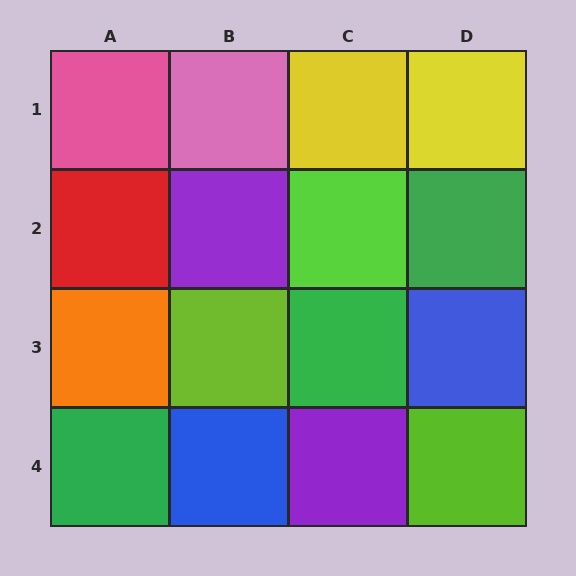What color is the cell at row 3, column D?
Blue.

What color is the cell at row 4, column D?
Lime.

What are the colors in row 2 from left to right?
Red, purple, lime, green.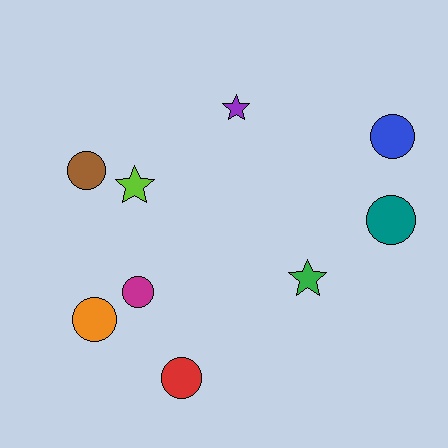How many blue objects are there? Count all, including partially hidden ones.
There is 1 blue object.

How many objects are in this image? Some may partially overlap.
There are 9 objects.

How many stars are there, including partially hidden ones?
There are 3 stars.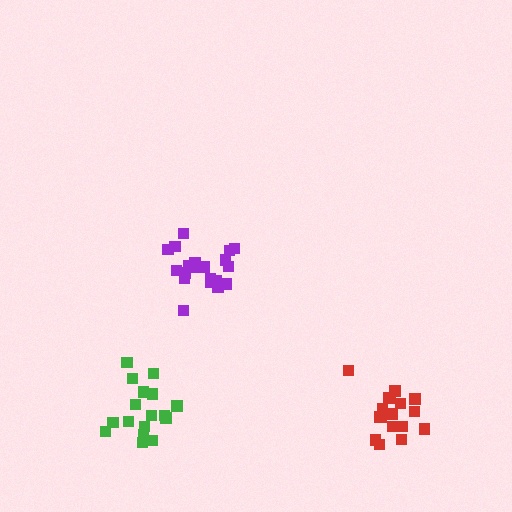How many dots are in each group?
Group 1: 20 dots, Group 2: 17 dots, Group 3: 17 dots (54 total).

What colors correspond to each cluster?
The clusters are colored: purple, green, red.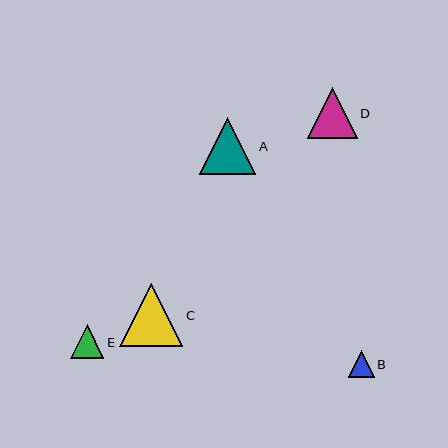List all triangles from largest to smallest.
From largest to smallest: C, A, D, E, B.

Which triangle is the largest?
Triangle C is the largest with a size of approximately 63 pixels.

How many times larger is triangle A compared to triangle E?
Triangle A is approximately 1.7 times the size of triangle E.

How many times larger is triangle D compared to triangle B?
Triangle D is approximately 1.9 times the size of triangle B.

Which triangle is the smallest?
Triangle B is the smallest with a size of approximately 26 pixels.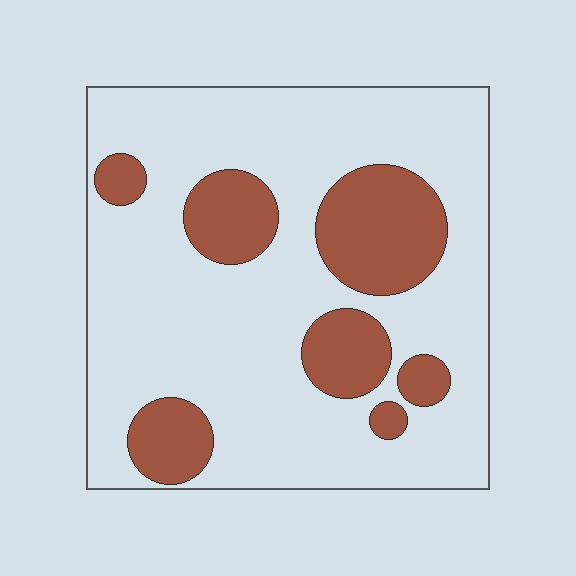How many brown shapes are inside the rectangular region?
7.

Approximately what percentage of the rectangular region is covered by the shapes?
Approximately 25%.